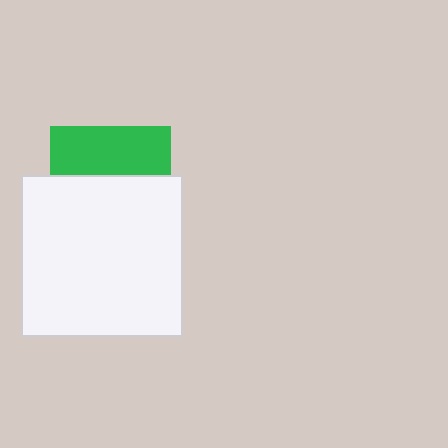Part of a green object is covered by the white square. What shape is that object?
It is a square.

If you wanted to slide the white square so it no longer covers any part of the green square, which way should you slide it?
Slide it down — that is the most direct way to separate the two shapes.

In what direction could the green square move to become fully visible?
The green square could move up. That would shift it out from behind the white square entirely.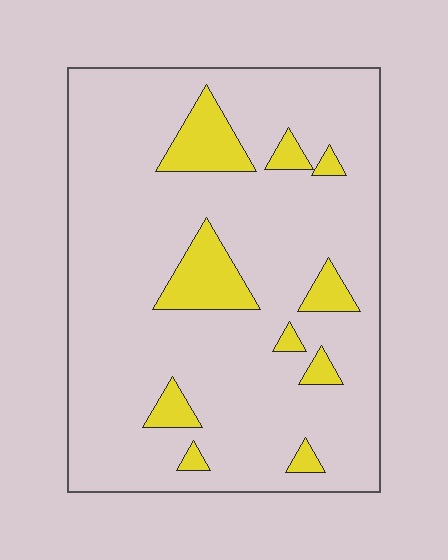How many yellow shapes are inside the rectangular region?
10.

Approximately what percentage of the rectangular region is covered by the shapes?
Approximately 15%.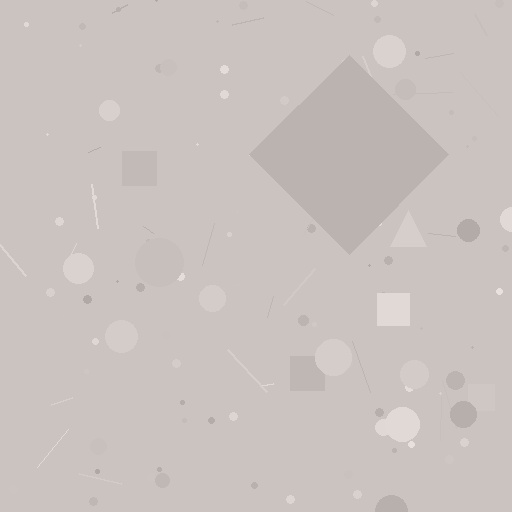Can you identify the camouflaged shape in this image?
The camouflaged shape is a diamond.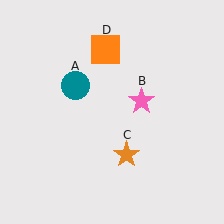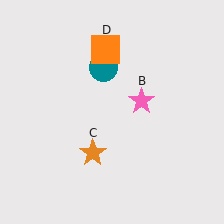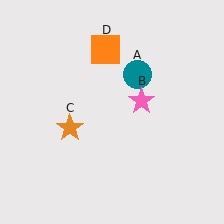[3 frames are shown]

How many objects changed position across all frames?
2 objects changed position: teal circle (object A), orange star (object C).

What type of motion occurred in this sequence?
The teal circle (object A), orange star (object C) rotated clockwise around the center of the scene.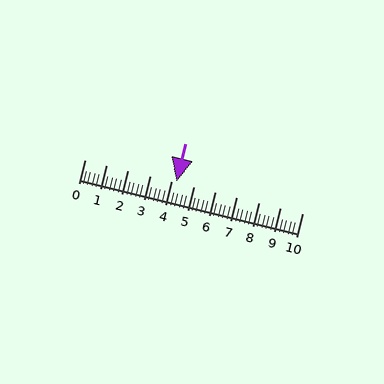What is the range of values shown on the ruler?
The ruler shows values from 0 to 10.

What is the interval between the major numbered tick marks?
The major tick marks are spaced 1 units apart.